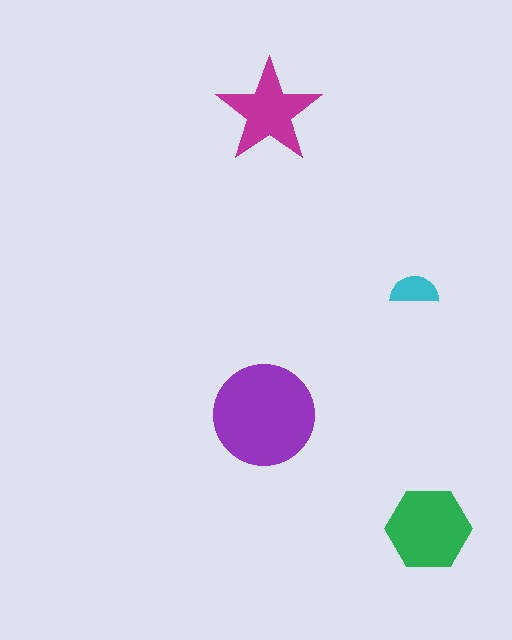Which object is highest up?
The magenta star is topmost.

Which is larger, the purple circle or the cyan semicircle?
The purple circle.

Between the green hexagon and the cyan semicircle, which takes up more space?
The green hexagon.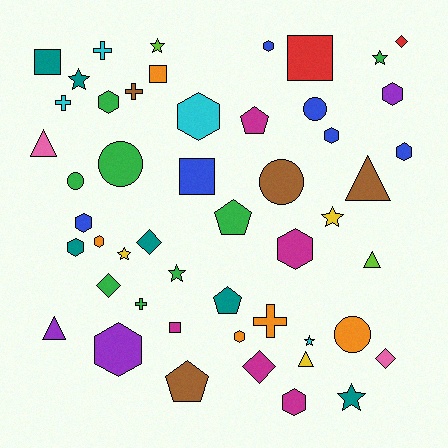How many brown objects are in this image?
There are 4 brown objects.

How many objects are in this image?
There are 50 objects.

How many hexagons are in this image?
There are 13 hexagons.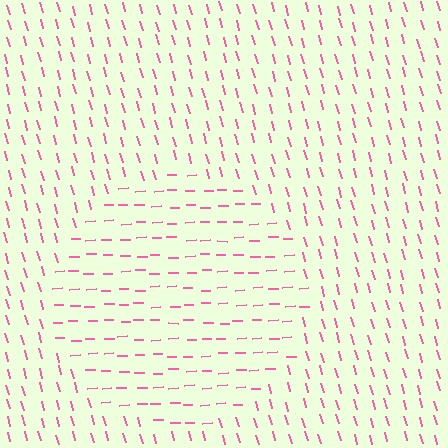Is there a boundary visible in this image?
Yes, there is a texture boundary formed by a change in line orientation.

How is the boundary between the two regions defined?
The boundary is defined purely by a change in line orientation (approximately 77 degrees difference). All lines are the same color and thickness.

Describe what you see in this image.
The image is filled with small pink line segments. A circle region in the image has lines oriented differently from the surrounding lines, creating a visible texture boundary.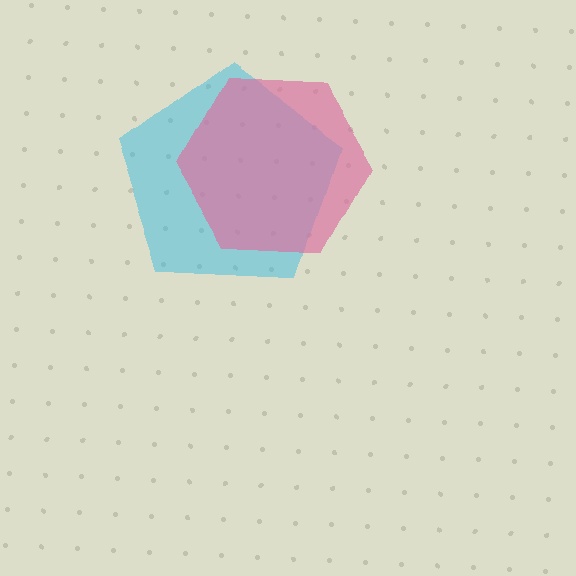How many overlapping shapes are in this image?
There are 2 overlapping shapes in the image.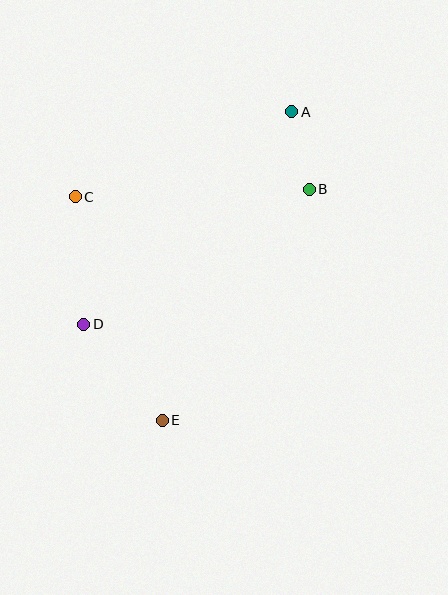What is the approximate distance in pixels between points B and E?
The distance between B and E is approximately 274 pixels.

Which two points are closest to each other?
Points A and B are closest to each other.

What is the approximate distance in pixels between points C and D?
The distance between C and D is approximately 128 pixels.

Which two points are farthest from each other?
Points A and E are farthest from each other.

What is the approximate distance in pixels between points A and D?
The distance between A and D is approximately 297 pixels.